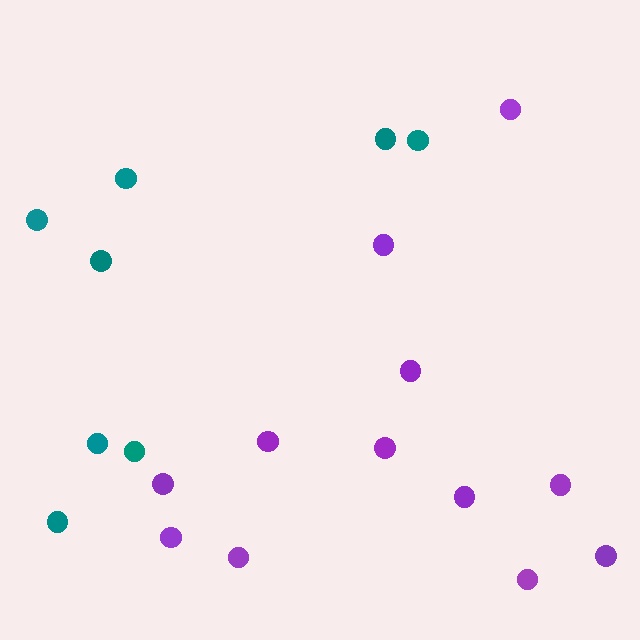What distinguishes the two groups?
There are 2 groups: one group of teal circles (8) and one group of purple circles (12).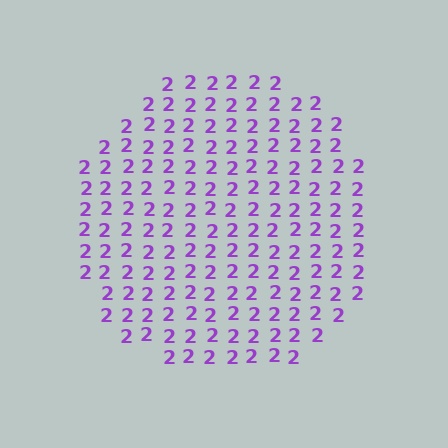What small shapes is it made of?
It is made of small digit 2's.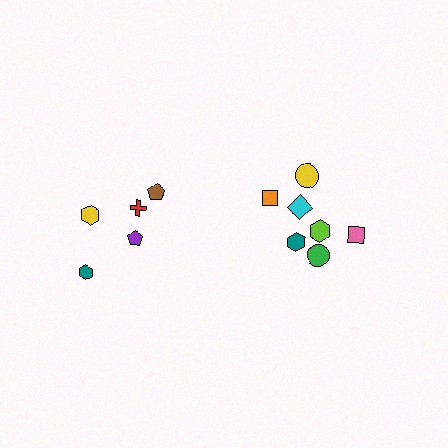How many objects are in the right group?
There are 7 objects.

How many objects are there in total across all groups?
There are 12 objects.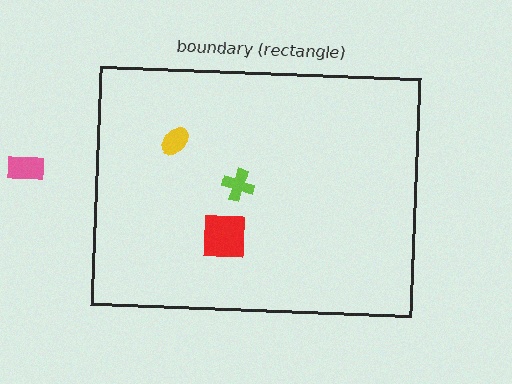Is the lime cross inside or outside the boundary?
Inside.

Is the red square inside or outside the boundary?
Inside.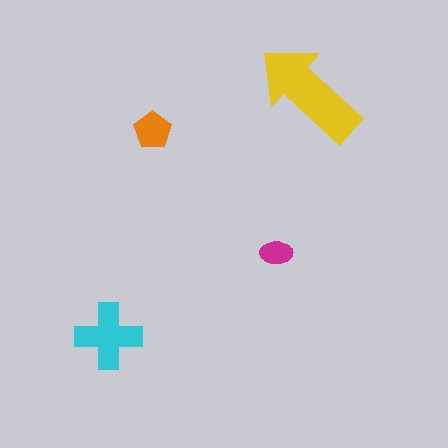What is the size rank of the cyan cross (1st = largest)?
2nd.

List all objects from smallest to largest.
The magenta ellipse, the orange pentagon, the cyan cross, the yellow arrow.